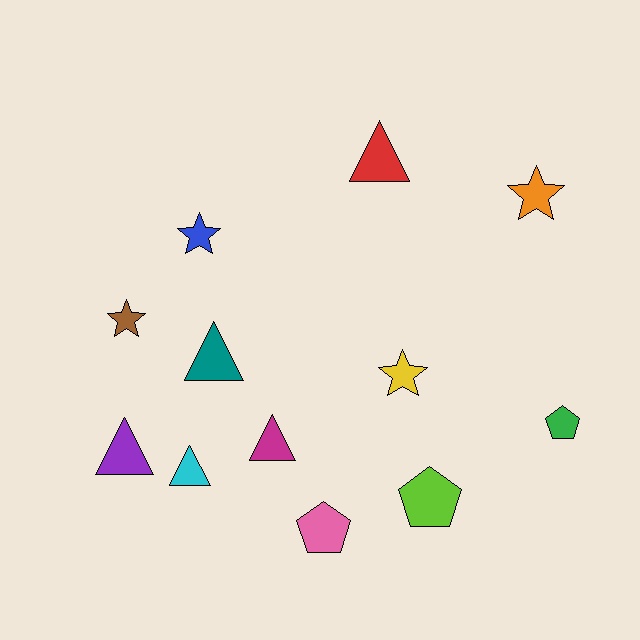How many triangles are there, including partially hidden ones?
There are 5 triangles.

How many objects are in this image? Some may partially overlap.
There are 12 objects.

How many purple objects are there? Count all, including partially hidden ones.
There is 1 purple object.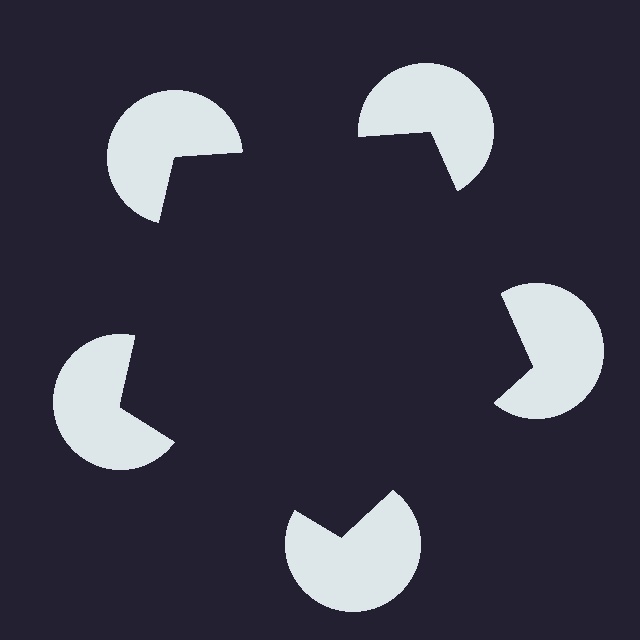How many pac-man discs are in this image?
There are 5 — one at each vertex of the illusory pentagon.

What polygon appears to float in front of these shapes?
An illusory pentagon — its edges are inferred from the aligned wedge cuts in the pac-man discs, not physically drawn.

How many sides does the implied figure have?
5 sides.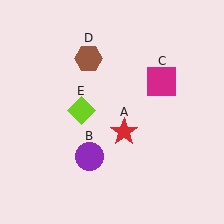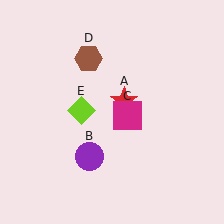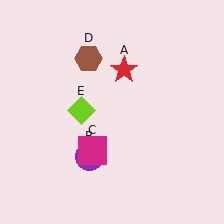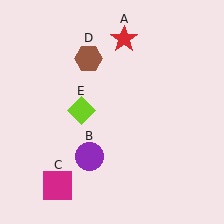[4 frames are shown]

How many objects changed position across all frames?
2 objects changed position: red star (object A), magenta square (object C).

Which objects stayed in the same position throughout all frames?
Purple circle (object B) and brown hexagon (object D) and lime diamond (object E) remained stationary.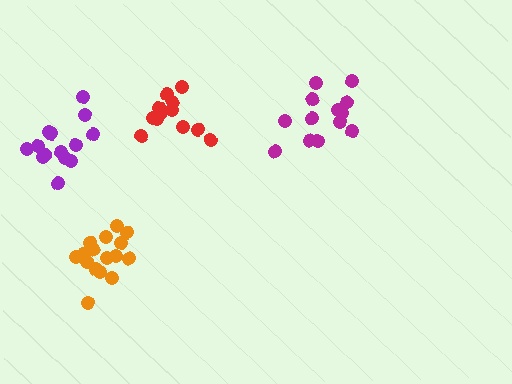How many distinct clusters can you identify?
There are 4 distinct clusters.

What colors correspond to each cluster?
The clusters are colored: magenta, purple, orange, red.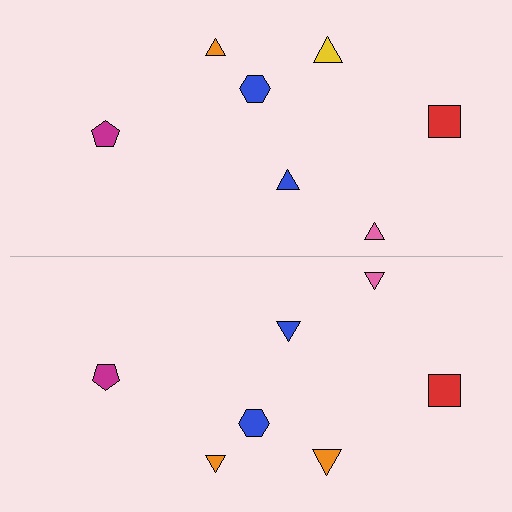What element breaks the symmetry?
The orange triangle on the bottom side breaks the symmetry — its mirror counterpart is yellow.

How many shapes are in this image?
There are 14 shapes in this image.